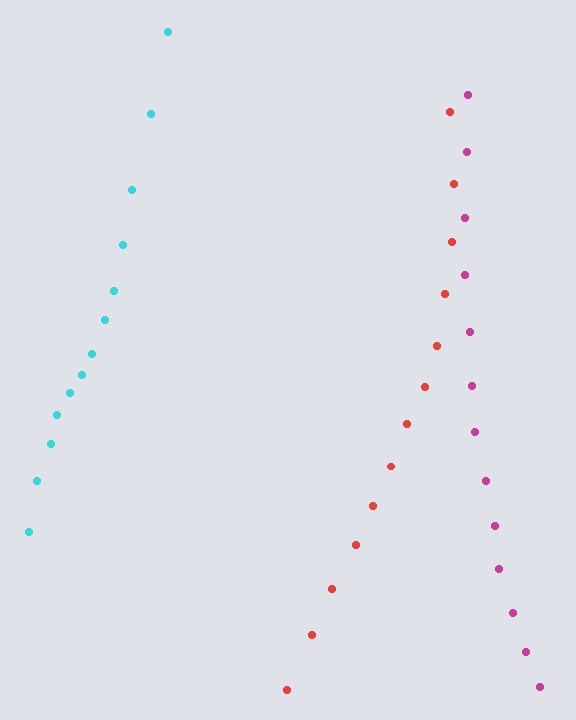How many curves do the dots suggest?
There are 3 distinct paths.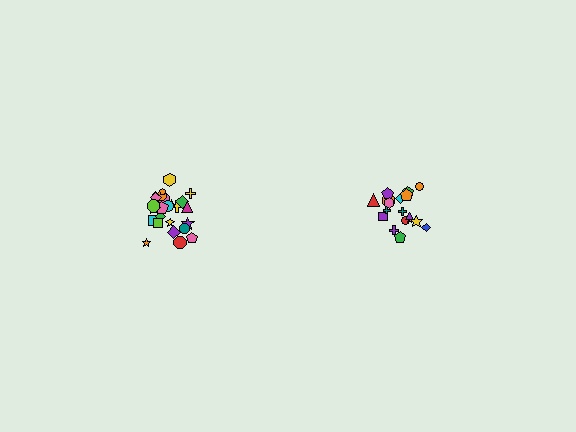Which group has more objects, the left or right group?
The left group.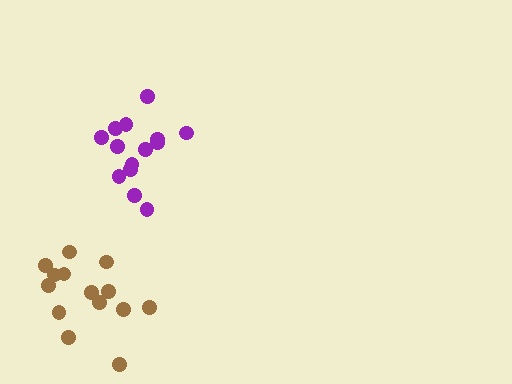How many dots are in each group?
Group 1: 14 dots, Group 2: 14 dots (28 total).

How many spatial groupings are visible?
There are 2 spatial groupings.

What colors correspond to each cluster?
The clusters are colored: purple, brown.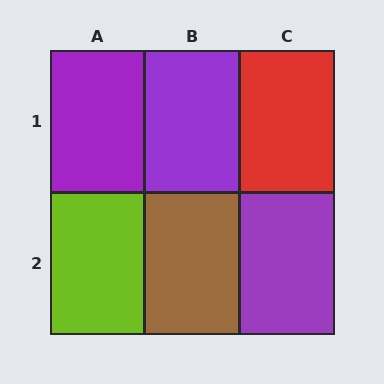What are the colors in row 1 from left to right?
Purple, purple, red.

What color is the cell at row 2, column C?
Purple.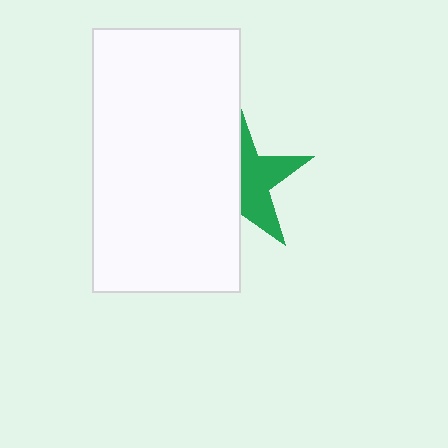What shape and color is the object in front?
The object in front is a white rectangle.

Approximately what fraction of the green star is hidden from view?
Roughly 54% of the green star is hidden behind the white rectangle.